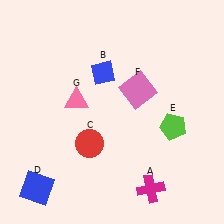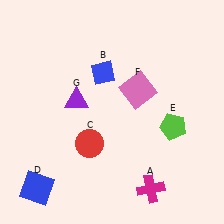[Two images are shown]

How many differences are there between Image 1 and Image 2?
There is 1 difference between the two images.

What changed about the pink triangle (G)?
In Image 1, G is pink. In Image 2, it changed to purple.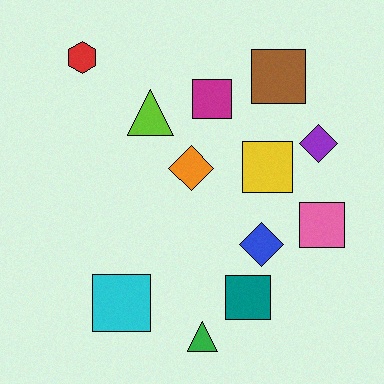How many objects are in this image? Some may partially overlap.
There are 12 objects.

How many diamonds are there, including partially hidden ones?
There are 3 diamonds.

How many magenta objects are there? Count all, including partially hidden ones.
There is 1 magenta object.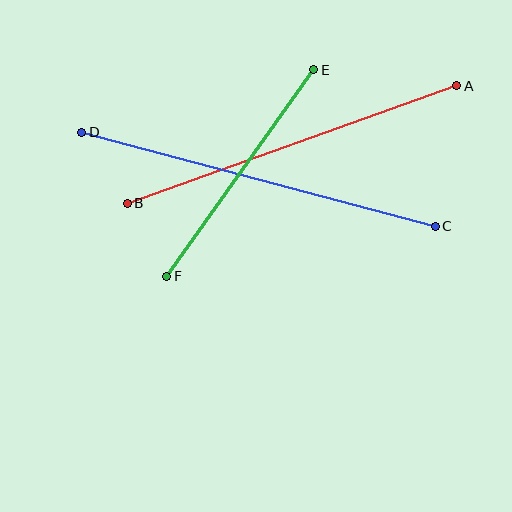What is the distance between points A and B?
The distance is approximately 350 pixels.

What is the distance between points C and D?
The distance is approximately 365 pixels.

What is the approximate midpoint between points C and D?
The midpoint is at approximately (259, 179) pixels.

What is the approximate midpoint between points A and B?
The midpoint is at approximately (292, 144) pixels.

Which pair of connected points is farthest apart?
Points C and D are farthest apart.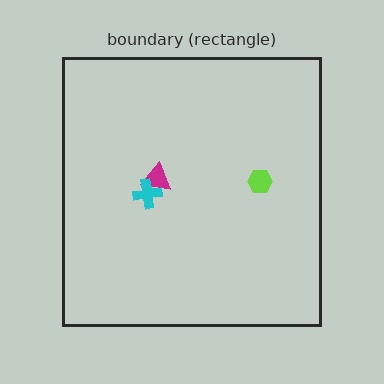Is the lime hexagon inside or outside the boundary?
Inside.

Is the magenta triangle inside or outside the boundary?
Inside.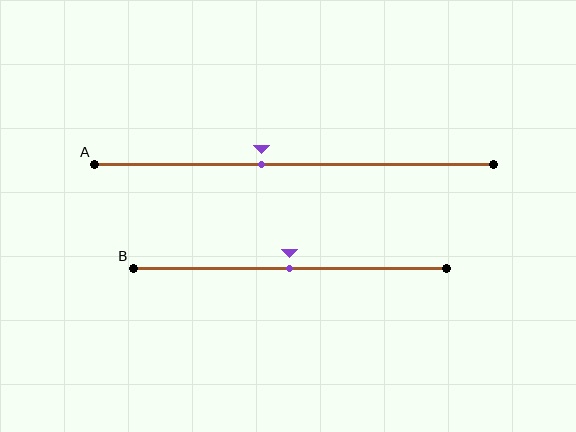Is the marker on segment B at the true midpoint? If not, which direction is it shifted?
Yes, the marker on segment B is at the true midpoint.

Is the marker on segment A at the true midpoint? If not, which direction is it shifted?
No, the marker on segment A is shifted to the left by about 8% of the segment length.